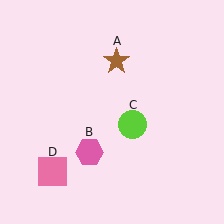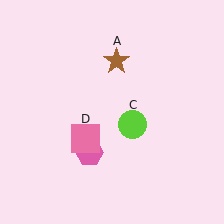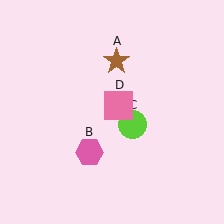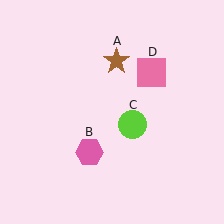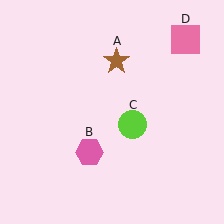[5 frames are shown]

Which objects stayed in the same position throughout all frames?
Brown star (object A) and pink hexagon (object B) and lime circle (object C) remained stationary.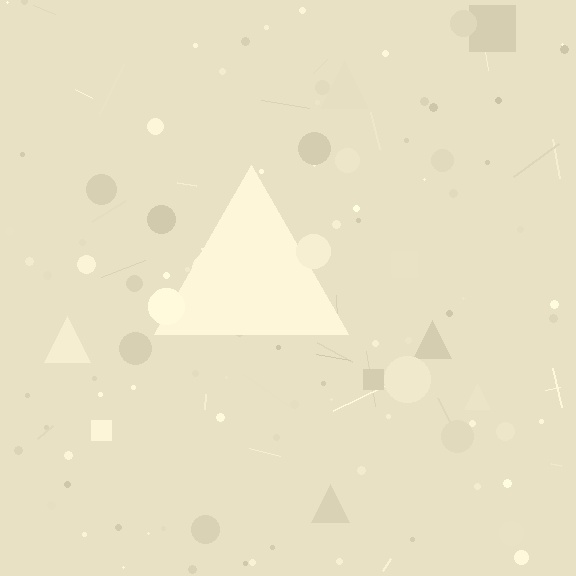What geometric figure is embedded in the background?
A triangle is embedded in the background.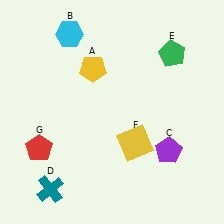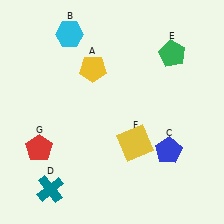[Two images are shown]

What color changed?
The pentagon (C) changed from purple in Image 1 to blue in Image 2.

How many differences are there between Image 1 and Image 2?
There is 1 difference between the two images.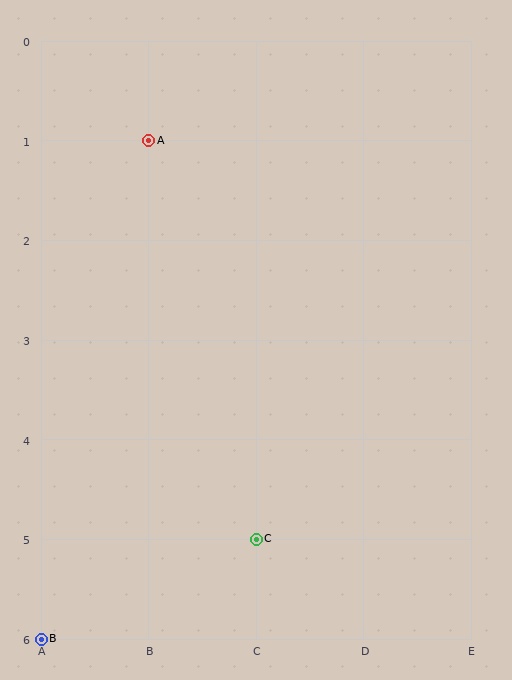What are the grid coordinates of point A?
Point A is at grid coordinates (B, 1).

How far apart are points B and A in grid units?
Points B and A are 1 column and 5 rows apart (about 5.1 grid units diagonally).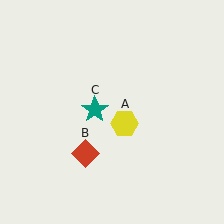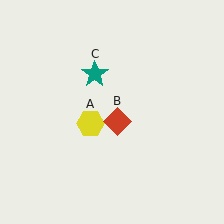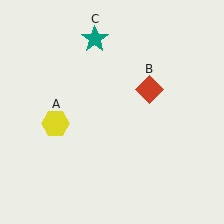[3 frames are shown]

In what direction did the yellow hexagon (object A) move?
The yellow hexagon (object A) moved left.